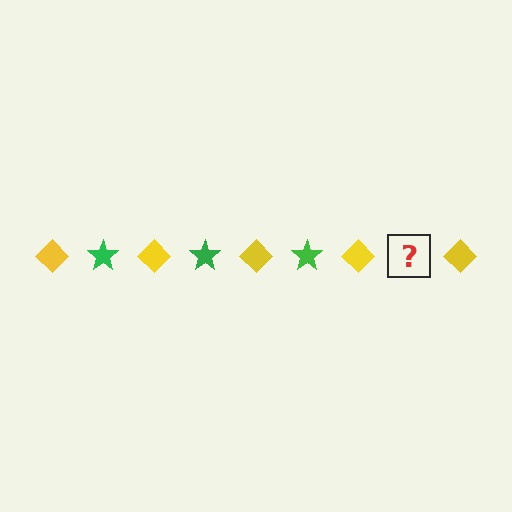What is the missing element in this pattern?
The missing element is a green star.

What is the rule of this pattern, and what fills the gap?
The rule is that the pattern alternates between yellow diamond and green star. The gap should be filled with a green star.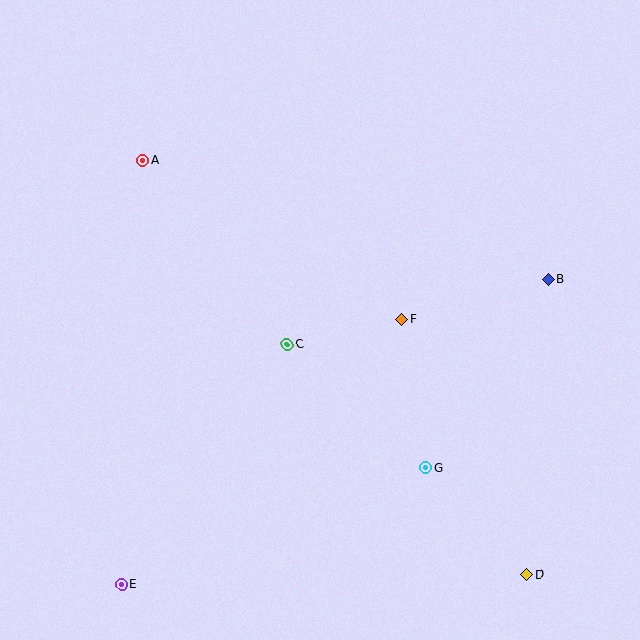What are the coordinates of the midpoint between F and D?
The midpoint between F and D is at (464, 447).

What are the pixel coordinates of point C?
Point C is at (287, 345).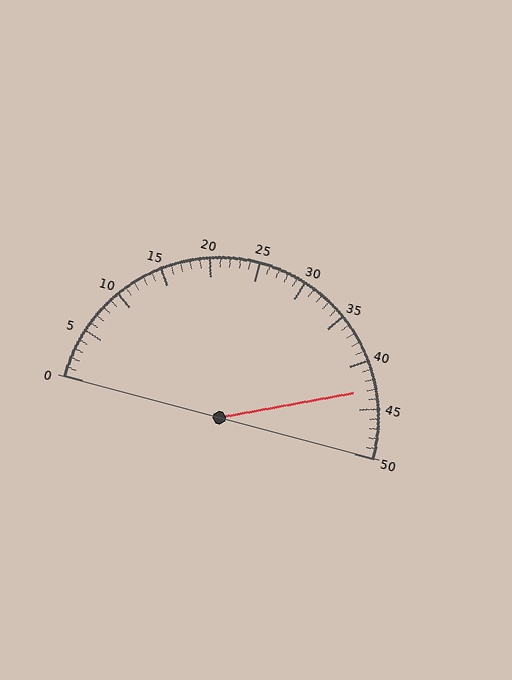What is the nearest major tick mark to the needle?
The nearest major tick mark is 45.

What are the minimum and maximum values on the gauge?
The gauge ranges from 0 to 50.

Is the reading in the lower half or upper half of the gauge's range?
The reading is in the upper half of the range (0 to 50).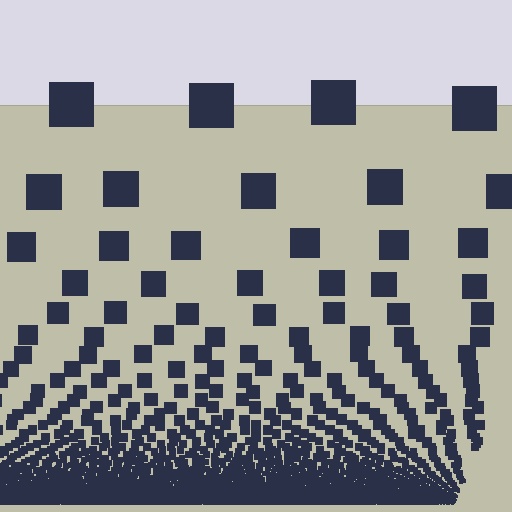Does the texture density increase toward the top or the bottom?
Density increases toward the bottom.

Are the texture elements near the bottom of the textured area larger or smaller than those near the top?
Smaller. The gradient is inverted — elements near the bottom are smaller and denser.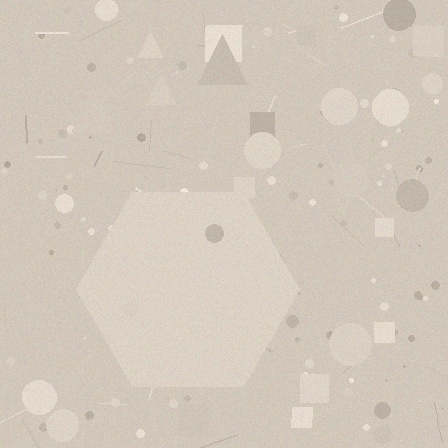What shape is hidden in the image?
A hexagon is hidden in the image.